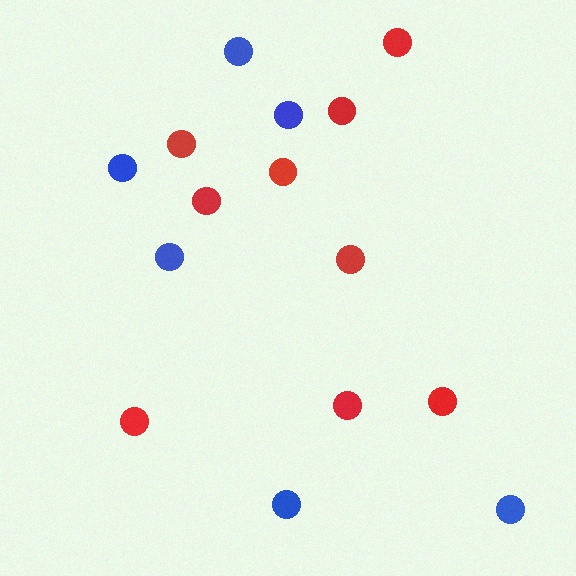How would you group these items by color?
There are 2 groups: one group of red circles (9) and one group of blue circles (6).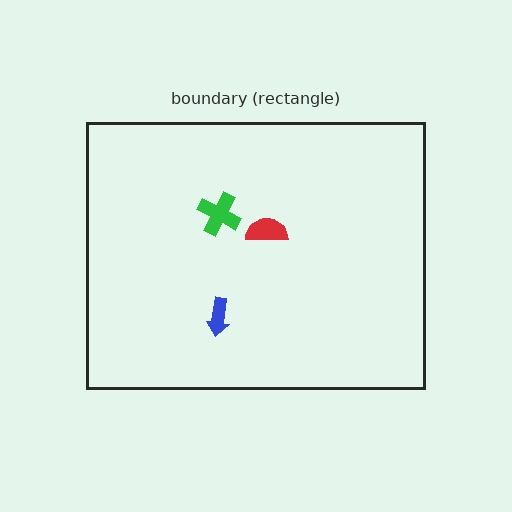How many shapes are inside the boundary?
3 inside, 0 outside.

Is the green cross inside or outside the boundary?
Inside.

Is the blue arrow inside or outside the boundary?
Inside.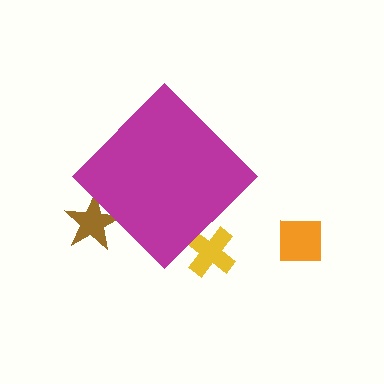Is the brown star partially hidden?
Yes, the brown star is partially hidden behind the magenta diamond.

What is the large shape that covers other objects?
A magenta diamond.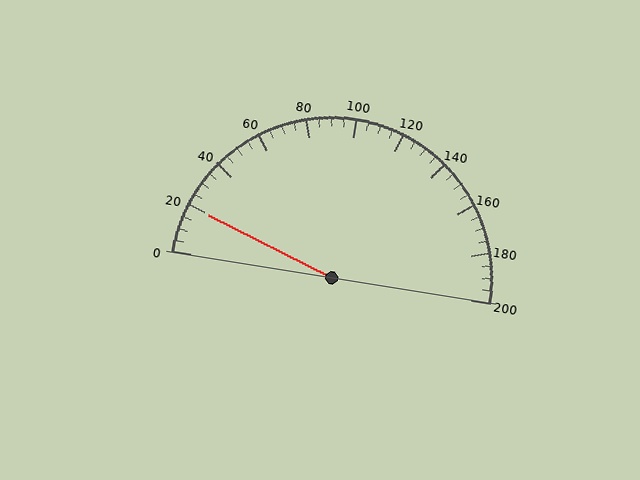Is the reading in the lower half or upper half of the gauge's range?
The reading is in the lower half of the range (0 to 200).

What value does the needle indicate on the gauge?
The needle indicates approximately 20.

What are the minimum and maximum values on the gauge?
The gauge ranges from 0 to 200.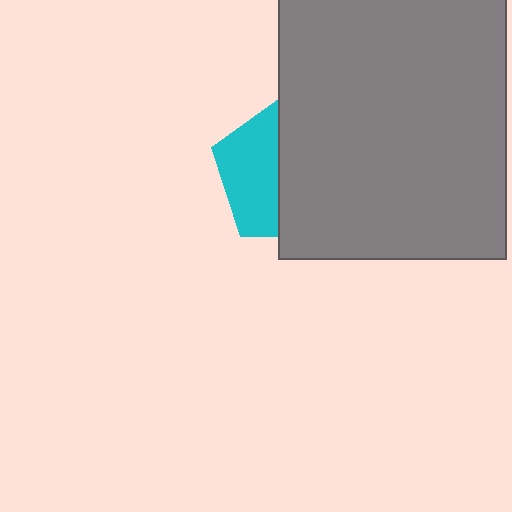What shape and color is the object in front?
The object in front is a gray rectangle.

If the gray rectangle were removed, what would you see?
You would see the complete cyan pentagon.